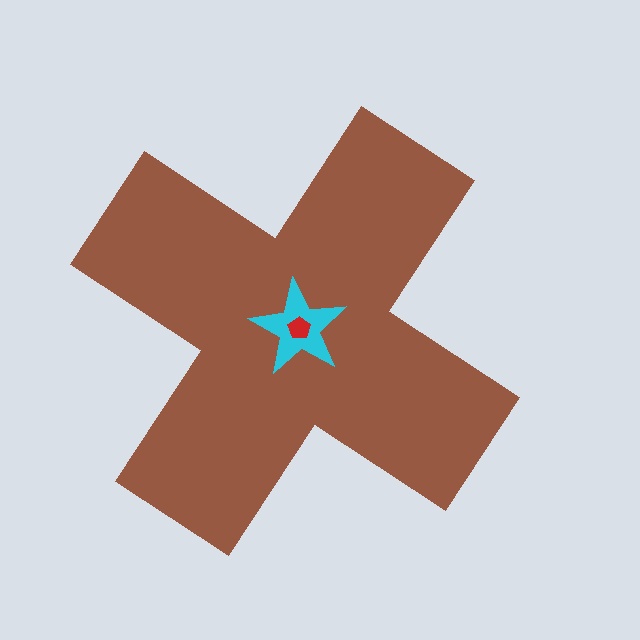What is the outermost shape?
The brown cross.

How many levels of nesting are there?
3.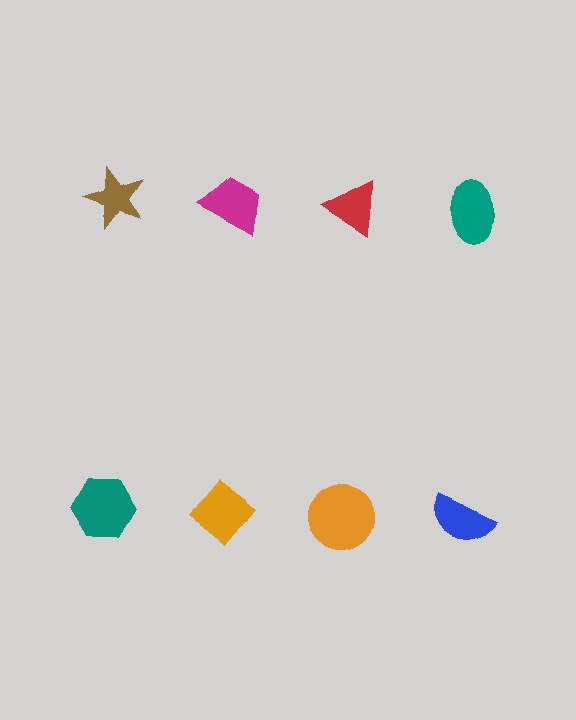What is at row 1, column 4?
A teal ellipse.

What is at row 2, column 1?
A teal hexagon.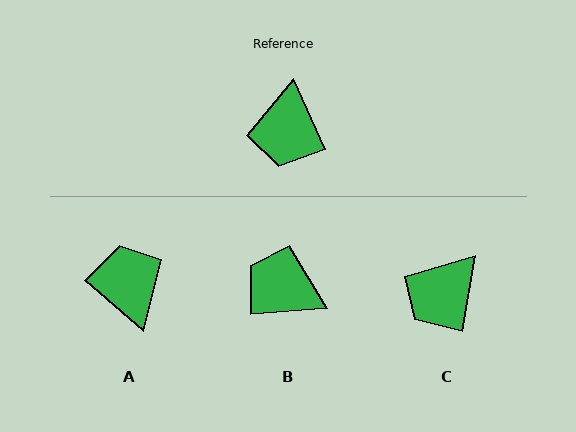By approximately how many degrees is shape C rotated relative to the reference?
Approximately 34 degrees clockwise.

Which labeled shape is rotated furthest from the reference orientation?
A, about 155 degrees away.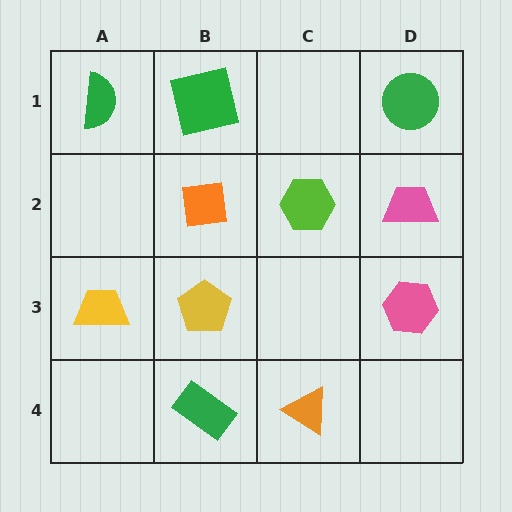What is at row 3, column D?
A pink hexagon.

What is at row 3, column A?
A yellow trapezoid.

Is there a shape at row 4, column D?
No, that cell is empty.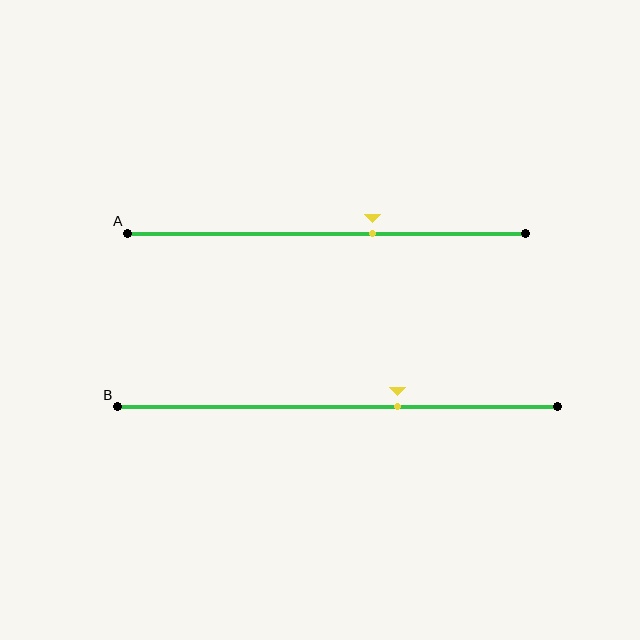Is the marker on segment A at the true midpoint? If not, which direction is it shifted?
No, the marker on segment A is shifted to the right by about 12% of the segment length.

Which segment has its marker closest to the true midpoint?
Segment A has its marker closest to the true midpoint.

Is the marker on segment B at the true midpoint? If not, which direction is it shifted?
No, the marker on segment B is shifted to the right by about 13% of the segment length.